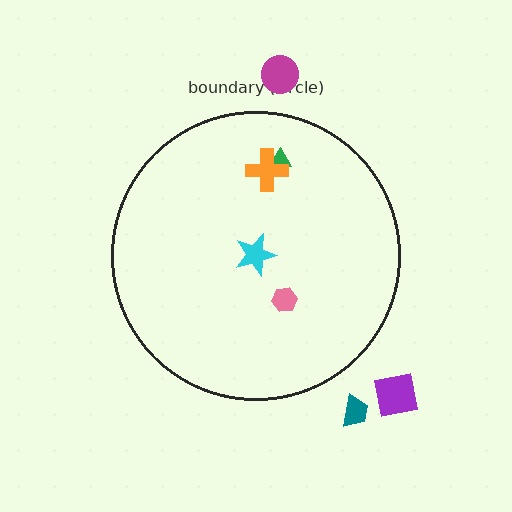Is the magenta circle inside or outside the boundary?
Outside.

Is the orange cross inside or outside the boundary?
Inside.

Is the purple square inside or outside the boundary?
Outside.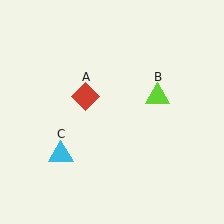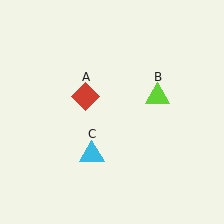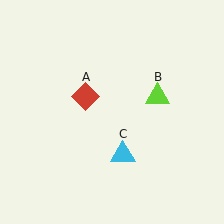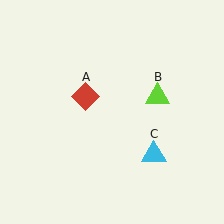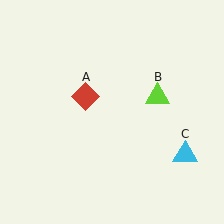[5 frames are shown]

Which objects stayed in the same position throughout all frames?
Red diamond (object A) and lime triangle (object B) remained stationary.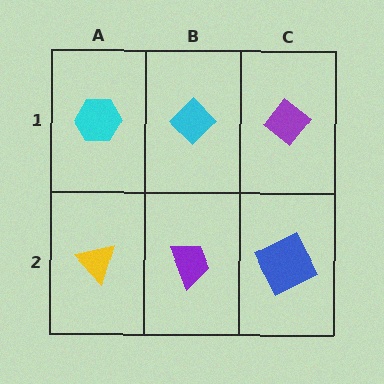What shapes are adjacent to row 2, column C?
A purple diamond (row 1, column C), a purple trapezoid (row 2, column B).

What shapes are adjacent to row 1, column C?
A blue square (row 2, column C), a cyan diamond (row 1, column B).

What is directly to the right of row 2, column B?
A blue square.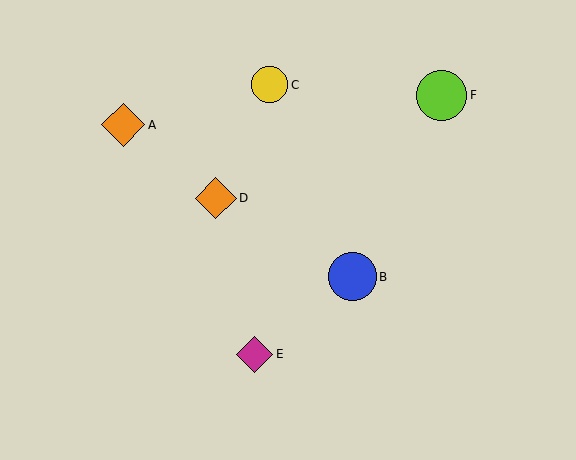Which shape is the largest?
The lime circle (labeled F) is the largest.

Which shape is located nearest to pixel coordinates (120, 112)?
The orange diamond (labeled A) at (123, 125) is nearest to that location.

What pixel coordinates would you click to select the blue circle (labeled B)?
Click at (352, 277) to select the blue circle B.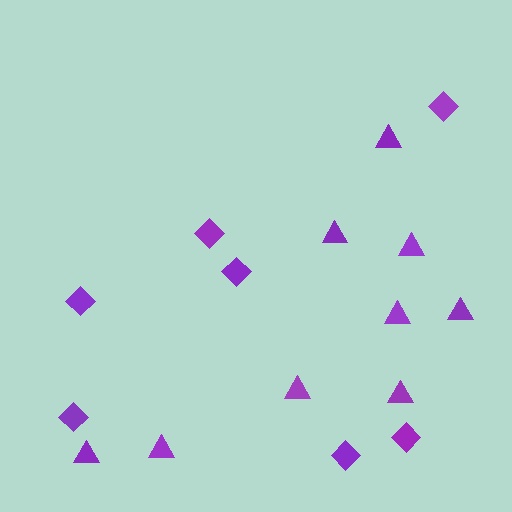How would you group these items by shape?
There are 2 groups: one group of triangles (9) and one group of diamonds (7).